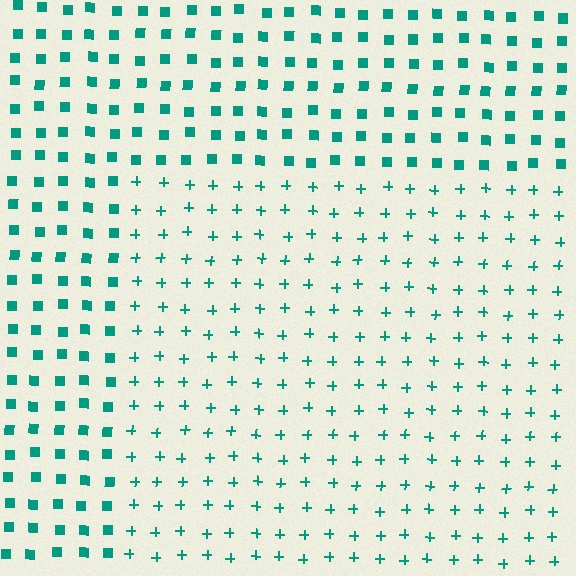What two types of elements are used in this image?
The image uses plus signs inside the rectangle region and squares outside it.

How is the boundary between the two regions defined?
The boundary is defined by a change in element shape: plus signs inside vs. squares outside. All elements share the same color and spacing.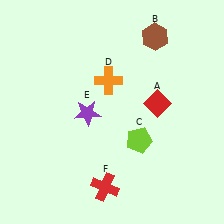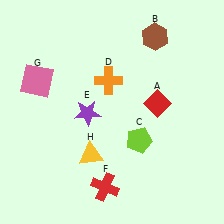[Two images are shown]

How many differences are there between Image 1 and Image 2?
There are 2 differences between the two images.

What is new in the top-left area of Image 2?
A pink square (G) was added in the top-left area of Image 2.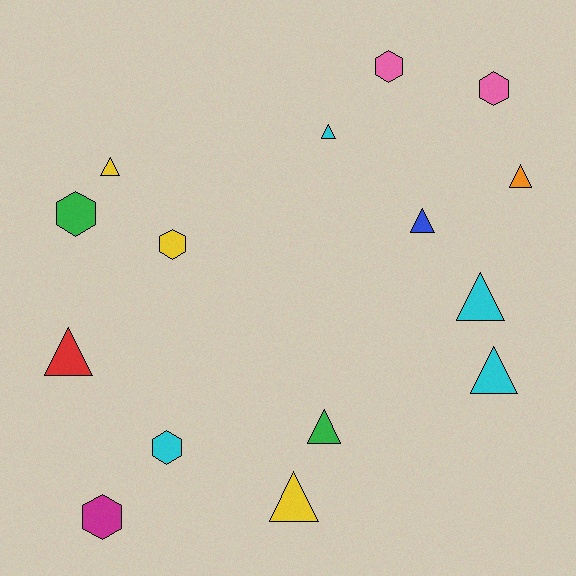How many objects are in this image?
There are 15 objects.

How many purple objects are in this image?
There are no purple objects.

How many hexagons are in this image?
There are 6 hexagons.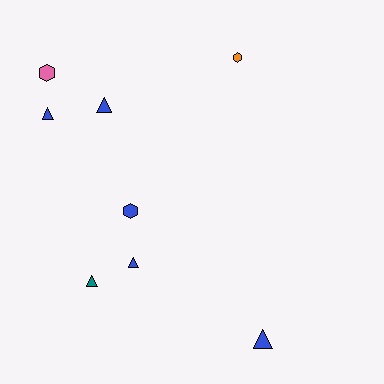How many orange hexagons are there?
There is 1 orange hexagon.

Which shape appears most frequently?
Triangle, with 5 objects.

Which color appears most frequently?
Blue, with 5 objects.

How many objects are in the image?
There are 8 objects.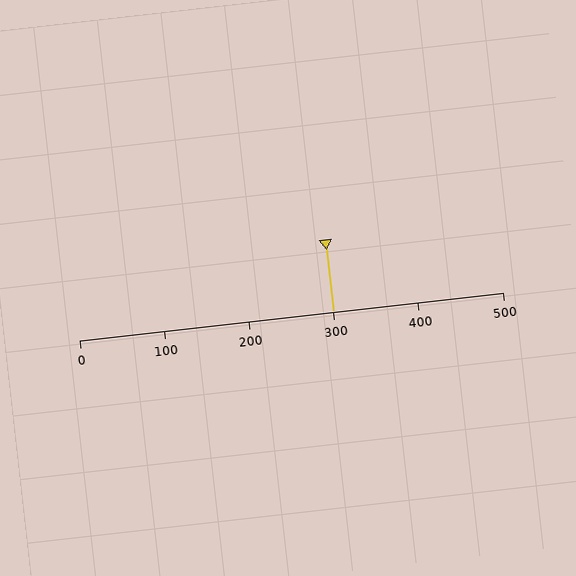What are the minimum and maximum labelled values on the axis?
The axis runs from 0 to 500.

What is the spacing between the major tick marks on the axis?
The major ticks are spaced 100 apart.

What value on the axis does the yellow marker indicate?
The marker indicates approximately 300.